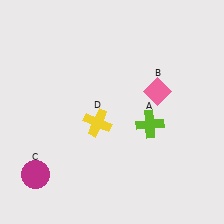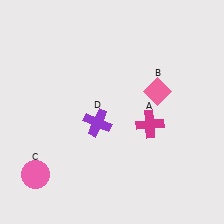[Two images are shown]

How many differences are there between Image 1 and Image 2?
There are 3 differences between the two images.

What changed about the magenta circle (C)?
In Image 1, C is magenta. In Image 2, it changed to pink.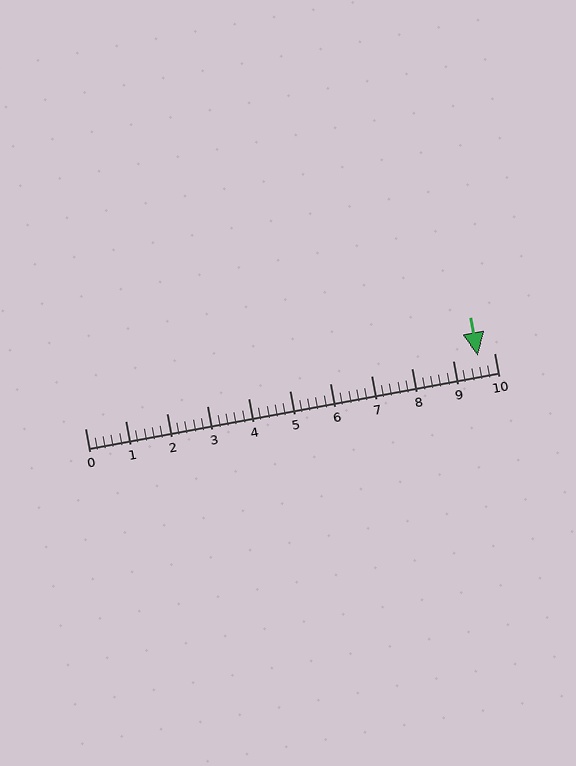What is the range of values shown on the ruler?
The ruler shows values from 0 to 10.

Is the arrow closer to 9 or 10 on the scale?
The arrow is closer to 10.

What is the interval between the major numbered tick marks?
The major tick marks are spaced 1 units apart.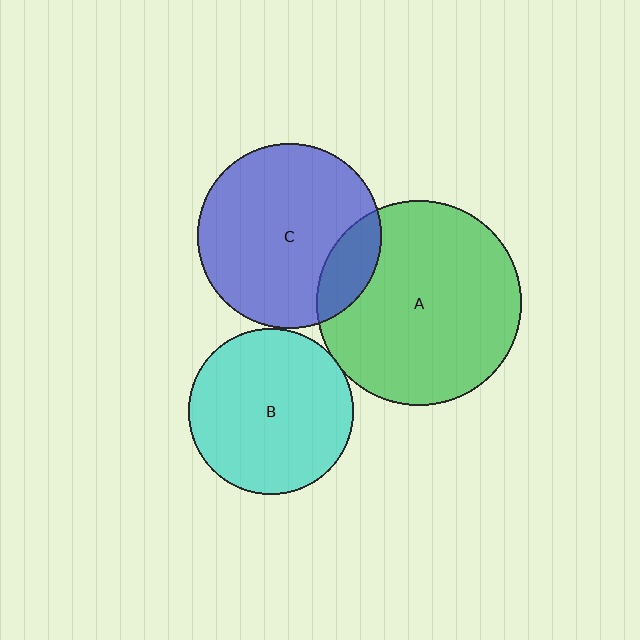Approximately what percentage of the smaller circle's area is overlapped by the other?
Approximately 15%.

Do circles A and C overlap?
Yes.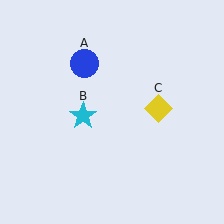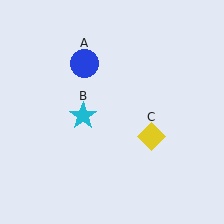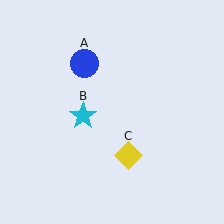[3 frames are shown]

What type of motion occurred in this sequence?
The yellow diamond (object C) rotated clockwise around the center of the scene.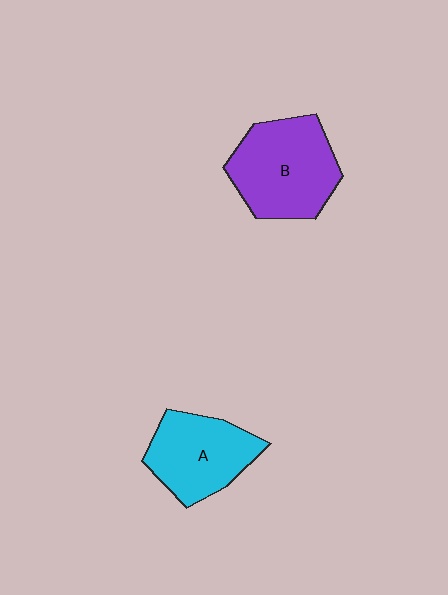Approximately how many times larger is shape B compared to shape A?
Approximately 1.2 times.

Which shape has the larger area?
Shape B (purple).